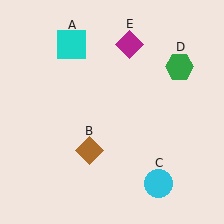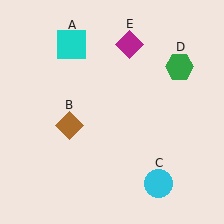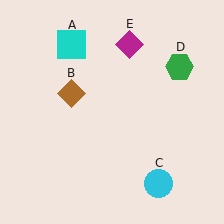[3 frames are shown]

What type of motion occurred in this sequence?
The brown diamond (object B) rotated clockwise around the center of the scene.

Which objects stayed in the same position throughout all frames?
Cyan square (object A) and cyan circle (object C) and green hexagon (object D) and magenta diamond (object E) remained stationary.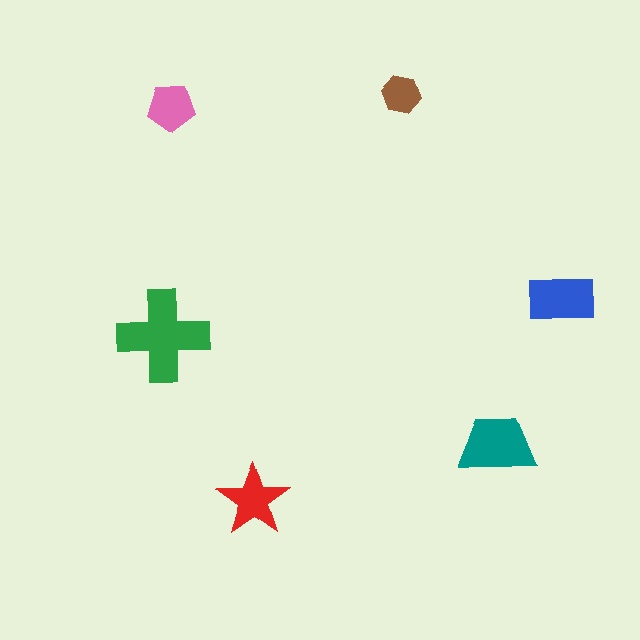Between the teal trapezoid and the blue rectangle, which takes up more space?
The teal trapezoid.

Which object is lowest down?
The red star is bottommost.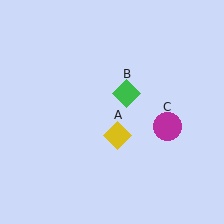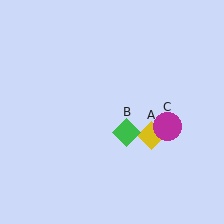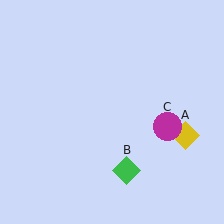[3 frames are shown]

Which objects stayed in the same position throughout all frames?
Magenta circle (object C) remained stationary.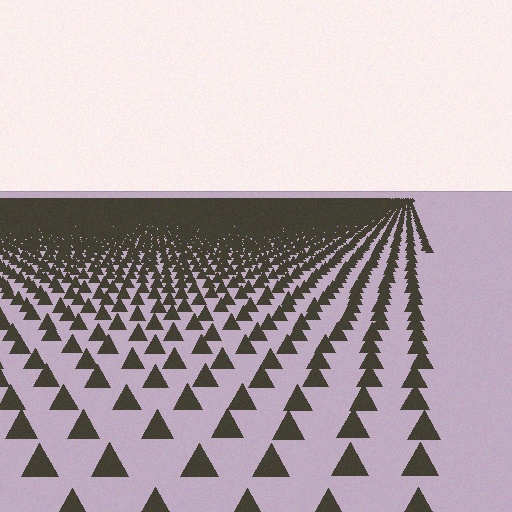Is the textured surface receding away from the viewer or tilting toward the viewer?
The surface is receding away from the viewer. Texture elements get smaller and denser toward the top.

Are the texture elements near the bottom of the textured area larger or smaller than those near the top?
Larger. Near the bottom, elements are closer to the viewer and appear at a bigger on-screen size.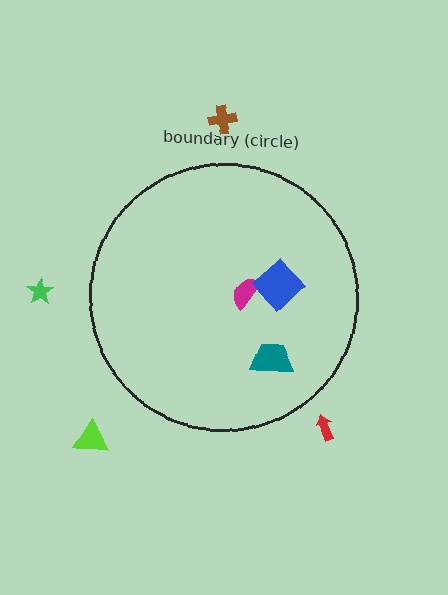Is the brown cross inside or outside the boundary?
Outside.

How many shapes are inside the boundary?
3 inside, 4 outside.